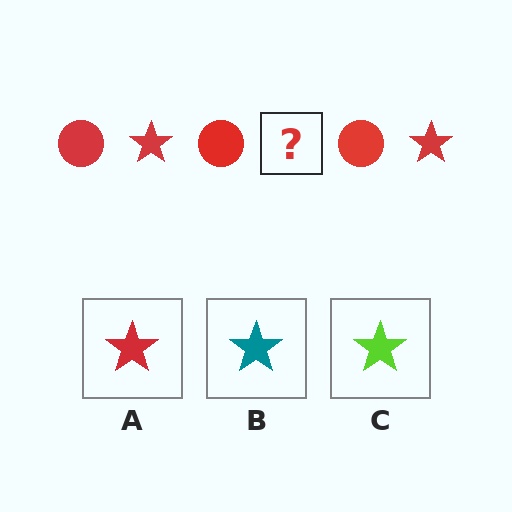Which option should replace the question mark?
Option A.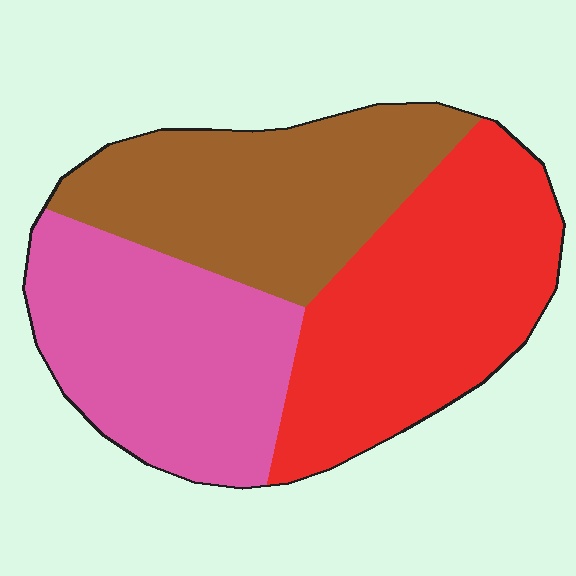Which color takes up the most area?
Red, at roughly 35%.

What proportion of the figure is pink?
Pink takes up about one third (1/3) of the figure.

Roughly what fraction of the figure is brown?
Brown covers around 30% of the figure.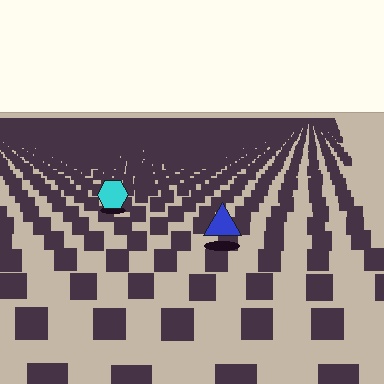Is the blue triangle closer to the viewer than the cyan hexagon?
Yes. The blue triangle is closer — you can tell from the texture gradient: the ground texture is coarser near it.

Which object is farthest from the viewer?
The cyan hexagon is farthest from the viewer. It appears smaller and the ground texture around it is denser.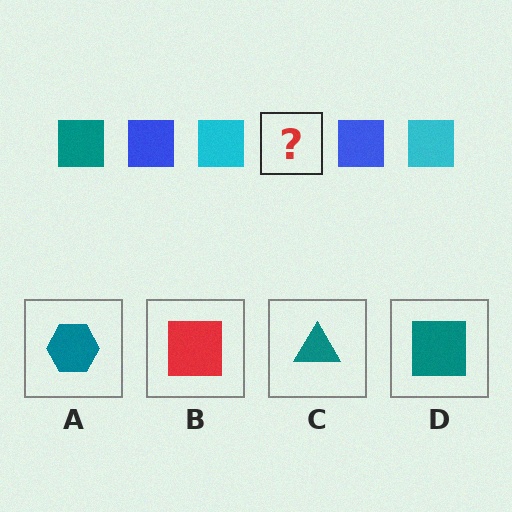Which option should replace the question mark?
Option D.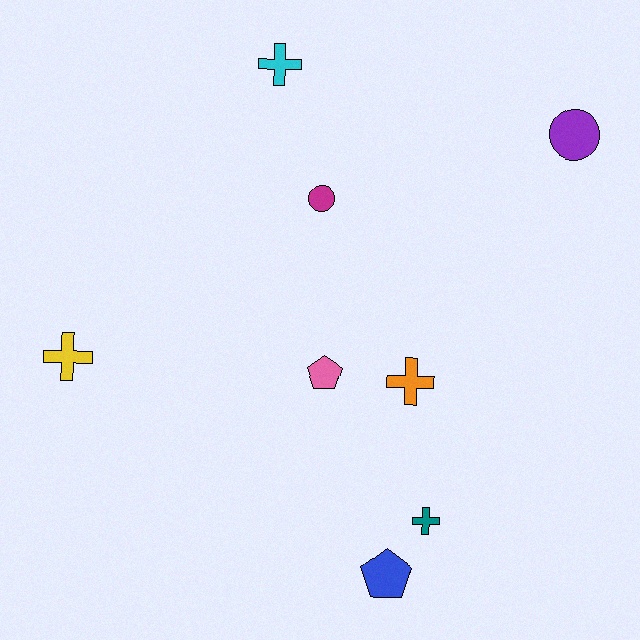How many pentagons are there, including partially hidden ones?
There are 2 pentagons.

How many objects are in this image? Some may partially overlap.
There are 8 objects.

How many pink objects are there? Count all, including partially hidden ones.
There is 1 pink object.